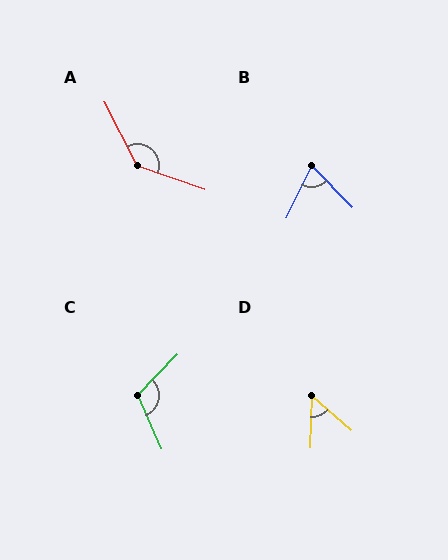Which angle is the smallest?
D, at approximately 50 degrees.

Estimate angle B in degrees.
Approximately 71 degrees.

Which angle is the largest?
A, at approximately 136 degrees.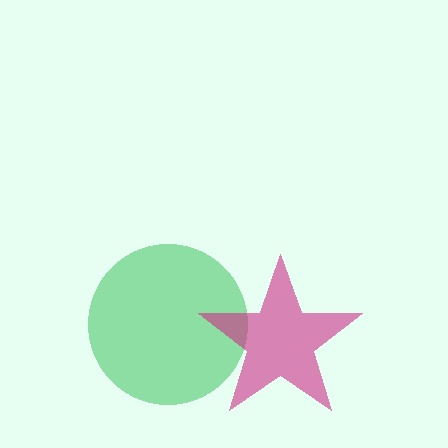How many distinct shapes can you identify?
There are 2 distinct shapes: a green circle, a magenta star.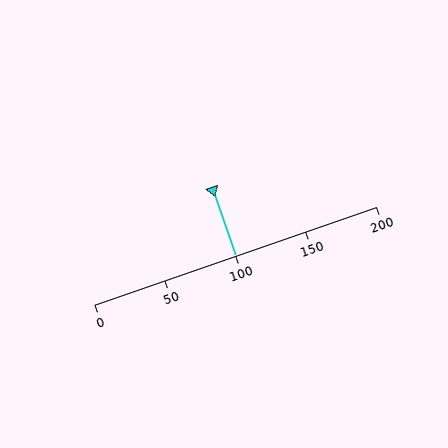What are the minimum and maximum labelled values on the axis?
The axis runs from 0 to 200.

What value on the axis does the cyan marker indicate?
The marker indicates approximately 100.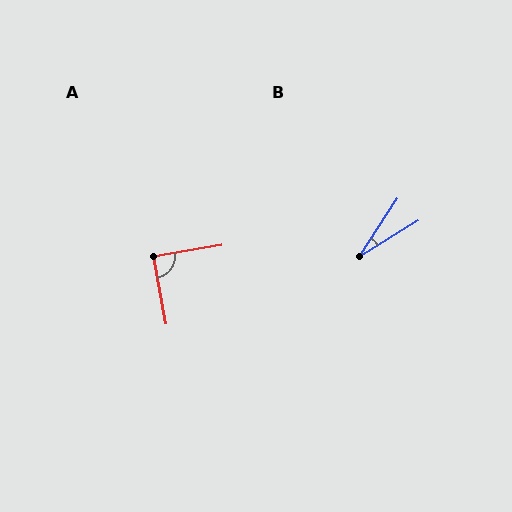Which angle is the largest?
A, at approximately 89 degrees.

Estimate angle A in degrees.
Approximately 89 degrees.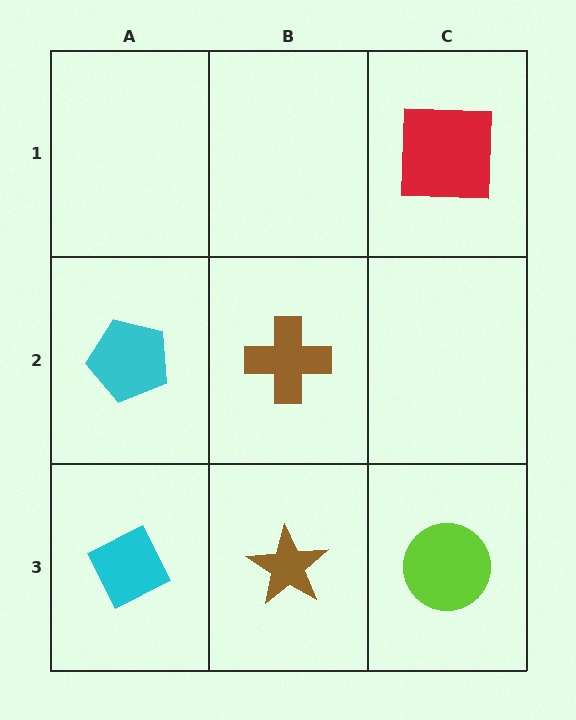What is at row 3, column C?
A lime circle.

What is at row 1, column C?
A red square.